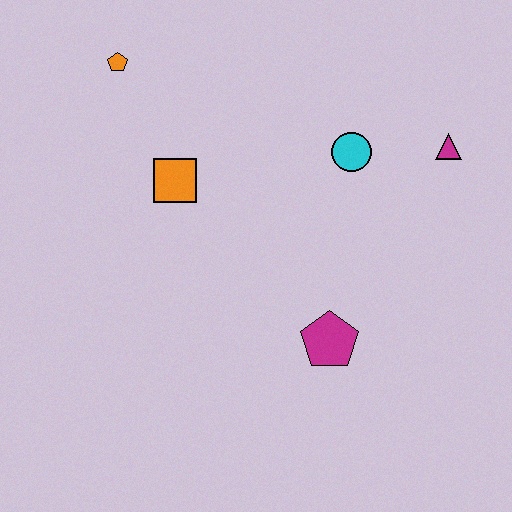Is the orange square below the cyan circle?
Yes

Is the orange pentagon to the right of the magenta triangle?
No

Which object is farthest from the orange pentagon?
The magenta pentagon is farthest from the orange pentagon.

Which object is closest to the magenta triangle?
The cyan circle is closest to the magenta triangle.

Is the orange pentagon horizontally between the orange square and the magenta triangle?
No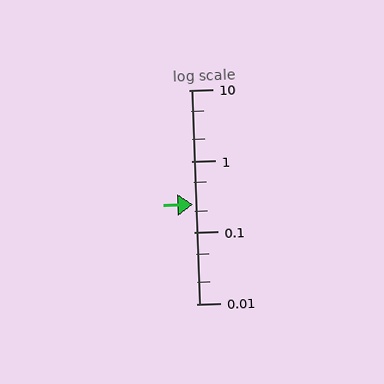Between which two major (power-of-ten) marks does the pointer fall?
The pointer is between 0.1 and 1.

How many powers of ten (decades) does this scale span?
The scale spans 3 decades, from 0.01 to 10.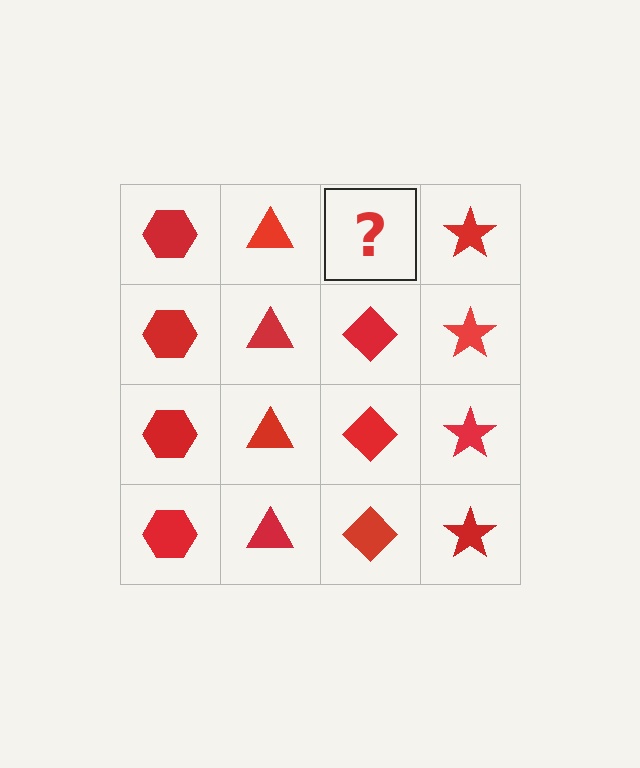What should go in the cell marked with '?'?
The missing cell should contain a red diamond.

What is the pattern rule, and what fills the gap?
The rule is that each column has a consistent shape. The gap should be filled with a red diamond.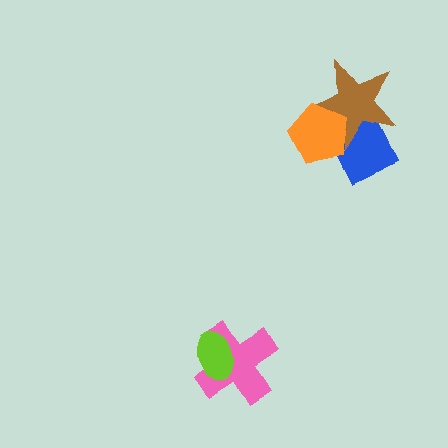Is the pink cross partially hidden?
Yes, it is partially covered by another shape.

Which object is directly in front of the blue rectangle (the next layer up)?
The brown star is directly in front of the blue rectangle.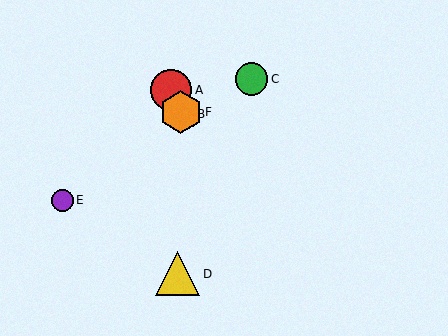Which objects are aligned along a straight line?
Objects A, B, F are aligned along a straight line.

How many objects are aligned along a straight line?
3 objects (A, B, F) are aligned along a straight line.